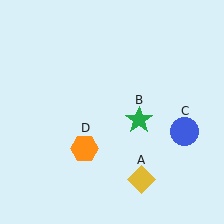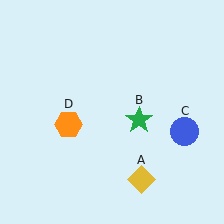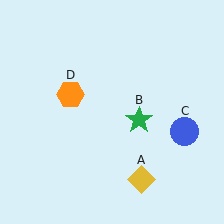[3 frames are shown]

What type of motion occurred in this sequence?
The orange hexagon (object D) rotated clockwise around the center of the scene.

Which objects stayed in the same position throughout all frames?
Yellow diamond (object A) and green star (object B) and blue circle (object C) remained stationary.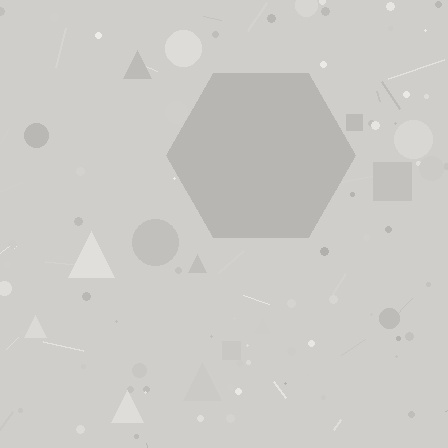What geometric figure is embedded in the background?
A hexagon is embedded in the background.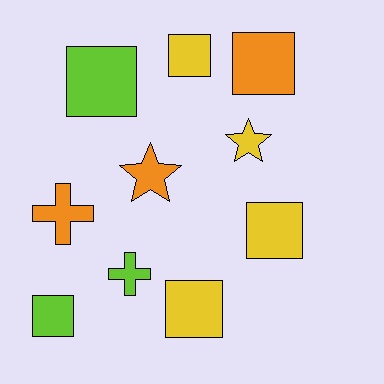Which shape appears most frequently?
Square, with 6 objects.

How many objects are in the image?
There are 10 objects.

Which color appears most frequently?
Yellow, with 4 objects.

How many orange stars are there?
There is 1 orange star.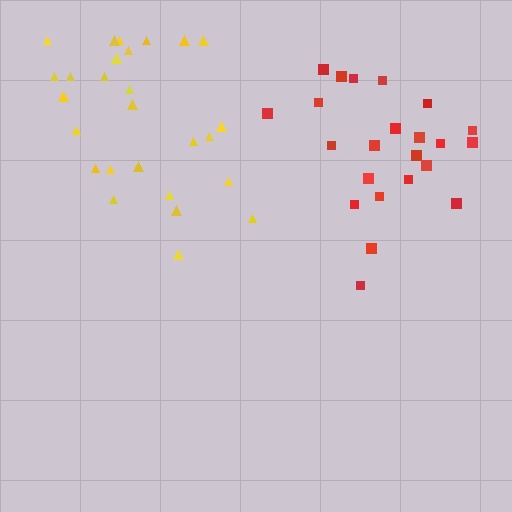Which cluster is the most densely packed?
Red.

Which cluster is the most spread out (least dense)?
Yellow.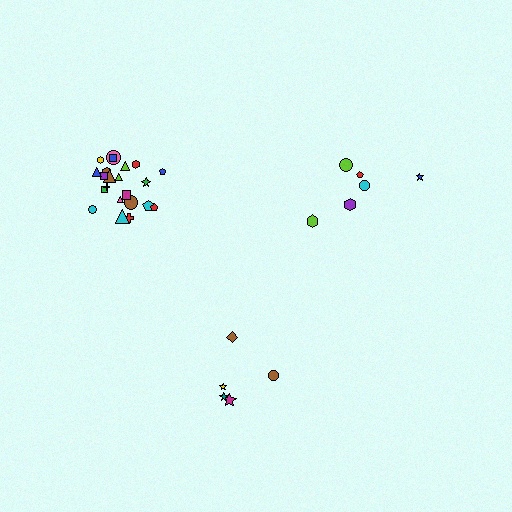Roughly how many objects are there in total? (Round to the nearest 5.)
Roughly 35 objects in total.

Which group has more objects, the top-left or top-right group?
The top-left group.